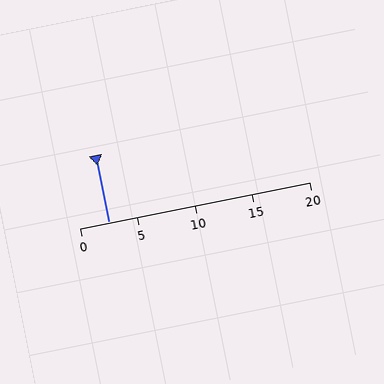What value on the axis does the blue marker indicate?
The marker indicates approximately 2.5.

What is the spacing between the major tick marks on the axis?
The major ticks are spaced 5 apart.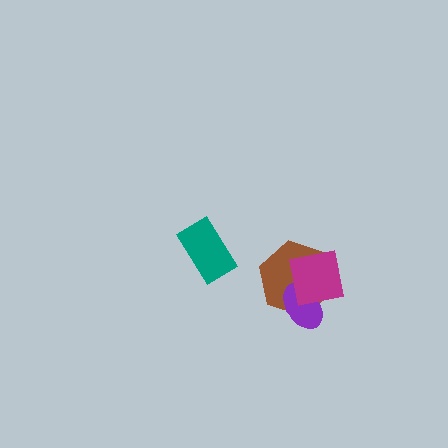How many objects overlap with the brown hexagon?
2 objects overlap with the brown hexagon.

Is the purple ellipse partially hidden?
Yes, it is partially covered by another shape.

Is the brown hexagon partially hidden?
Yes, it is partially covered by another shape.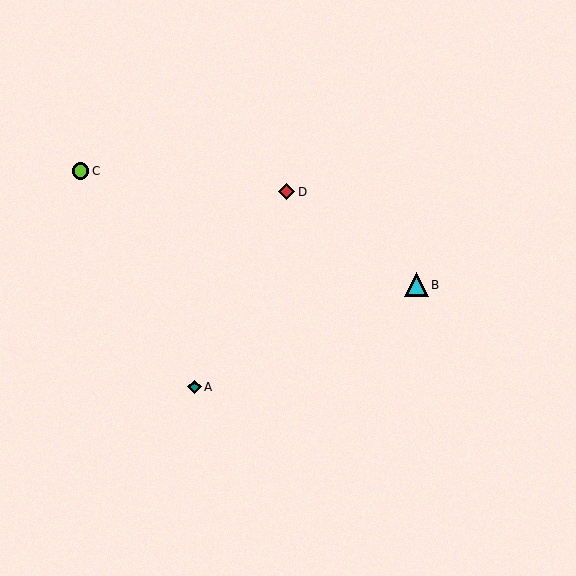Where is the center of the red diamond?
The center of the red diamond is at (287, 192).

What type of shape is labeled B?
Shape B is a cyan triangle.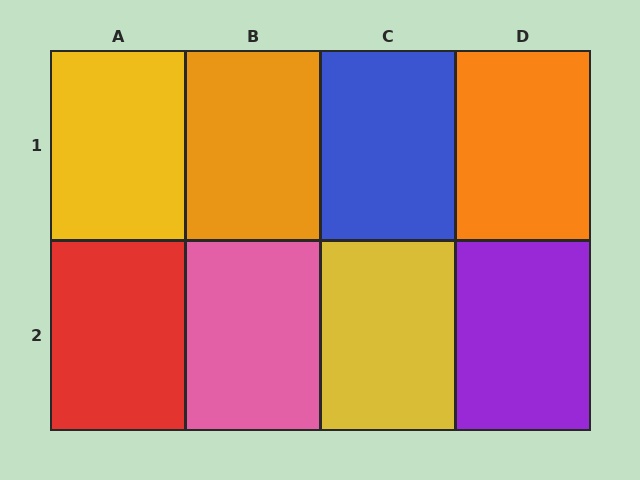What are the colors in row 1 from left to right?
Yellow, orange, blue, orange.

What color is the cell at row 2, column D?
Purple.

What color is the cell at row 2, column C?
Yellow.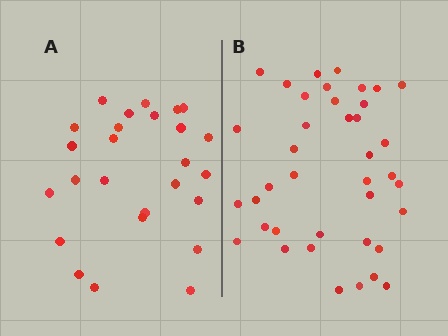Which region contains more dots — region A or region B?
Region B (the right region) has more dots.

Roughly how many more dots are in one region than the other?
Region B has approximately 15 more dots than region A.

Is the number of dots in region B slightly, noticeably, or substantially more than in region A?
Region B has substantially more. The ratio is roughly 1.5 to 1.